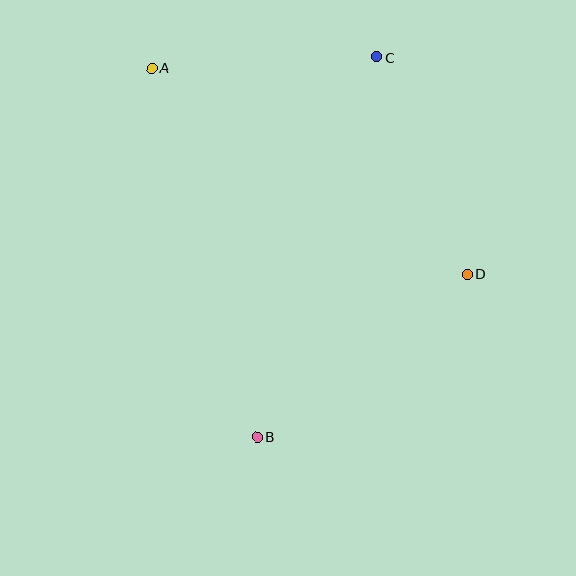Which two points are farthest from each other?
Points B and C are farthest from each other.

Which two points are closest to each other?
Points A and C are closest to each other.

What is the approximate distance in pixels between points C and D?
The distance between C and D is approximately 235 pixels.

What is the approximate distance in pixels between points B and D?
The distance between B and D is approximately 266 pixels.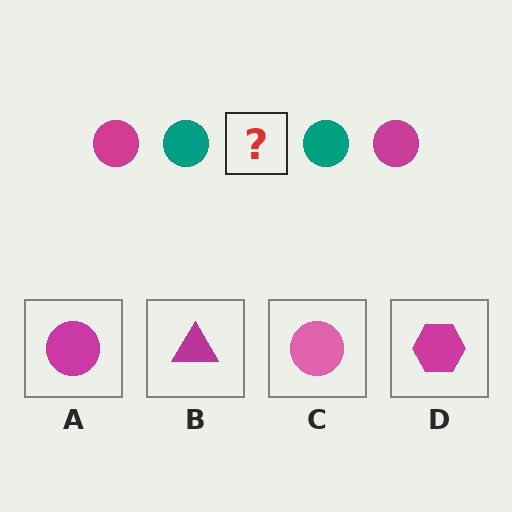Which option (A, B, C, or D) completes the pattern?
A.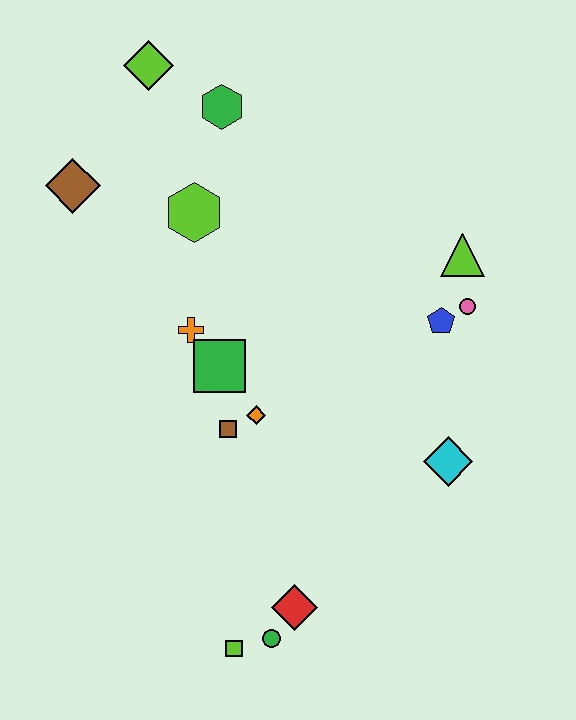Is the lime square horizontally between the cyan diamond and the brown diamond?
Yes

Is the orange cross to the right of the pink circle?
No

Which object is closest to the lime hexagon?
The green hexagon is closest to the lime hexagon.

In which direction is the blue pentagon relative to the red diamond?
The blue pentagon is above the red diamond.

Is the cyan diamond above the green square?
No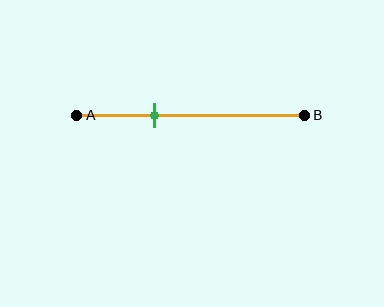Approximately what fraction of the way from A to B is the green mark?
The green mark is approximately 35% of the way from A to B.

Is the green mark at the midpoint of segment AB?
No, the mark is at about 35% from A, not at the 50% midpoint.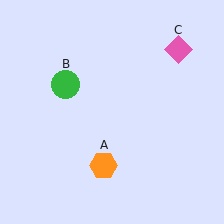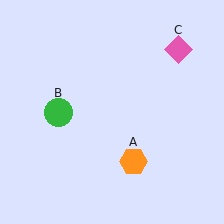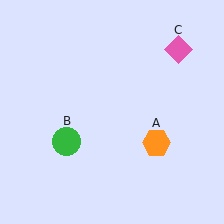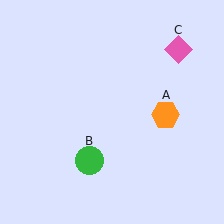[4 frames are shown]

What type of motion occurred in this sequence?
The orange hexagon (object A), green circle (object B) rotated counterclockwise around the center of the scene.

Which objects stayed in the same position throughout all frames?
Pink diamond (object C) remained stationary.